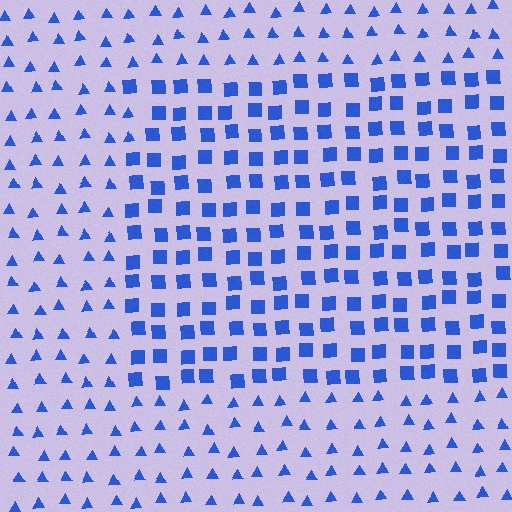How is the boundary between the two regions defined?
The boundary is defined by a change in element shape: squares inside vs. triangles outside. All elements share the same color and spacing.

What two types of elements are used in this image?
The image uses squares inside the rectangle region and triangles outside it.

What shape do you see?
I see a rectangle.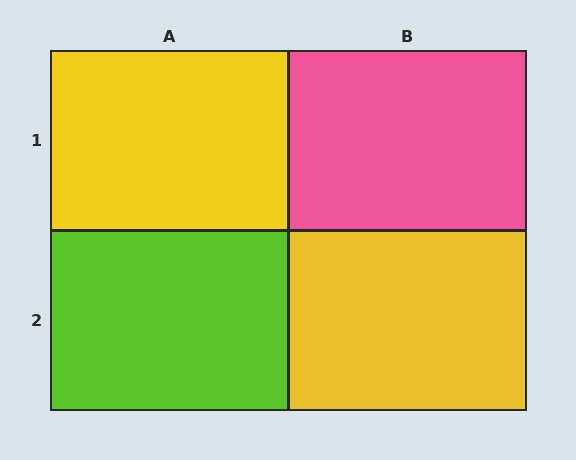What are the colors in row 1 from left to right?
Yellow, pink.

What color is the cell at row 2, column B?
Yellow.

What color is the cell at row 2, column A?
Lime.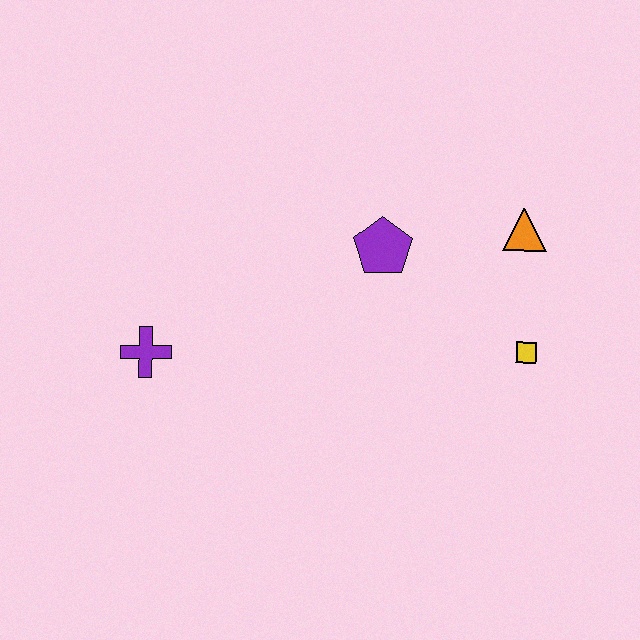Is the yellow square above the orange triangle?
No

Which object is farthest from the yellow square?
The purple cross is farthest from the yellow square.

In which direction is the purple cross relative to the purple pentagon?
The purple cross is to the left of the purple pentagon.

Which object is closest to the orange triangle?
The yellow square is closest to the orange triangle.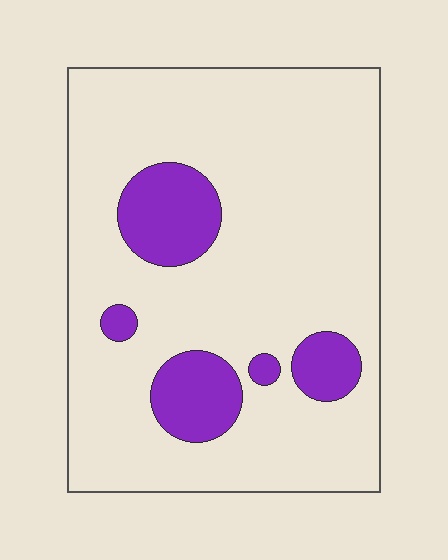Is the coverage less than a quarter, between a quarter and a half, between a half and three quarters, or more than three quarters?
Less than a quarter.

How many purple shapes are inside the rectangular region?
5.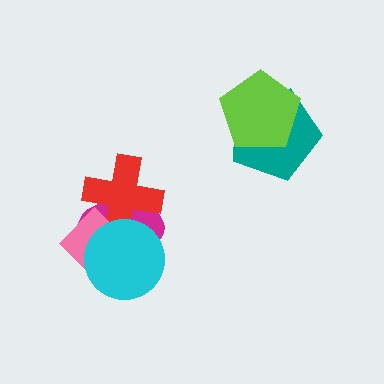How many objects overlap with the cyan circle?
3 objects overlap with the cyan circle.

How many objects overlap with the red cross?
3 objects overlap with the red cross.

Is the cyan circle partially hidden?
No, no other shape covers it.